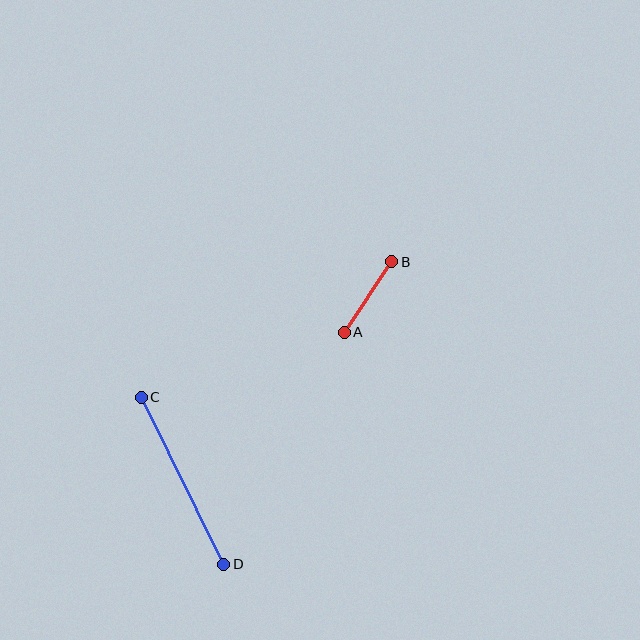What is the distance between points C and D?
The distance is approximately 186 pixels.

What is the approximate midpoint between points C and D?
The midpoint is at approximately (183, 481) pixels.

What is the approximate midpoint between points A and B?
The midpoint is at approximately (368, 297) pixels.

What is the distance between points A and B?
The distance is approximately 85 pixels.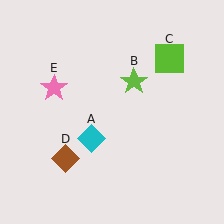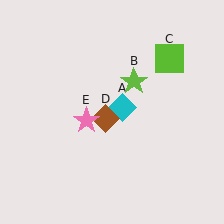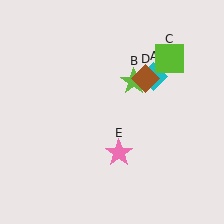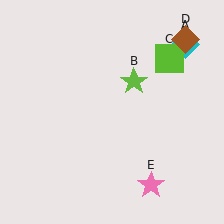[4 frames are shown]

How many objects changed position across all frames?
3 objects changed position: cyan diamond (object A), brown diamond (object D), pink star (object E).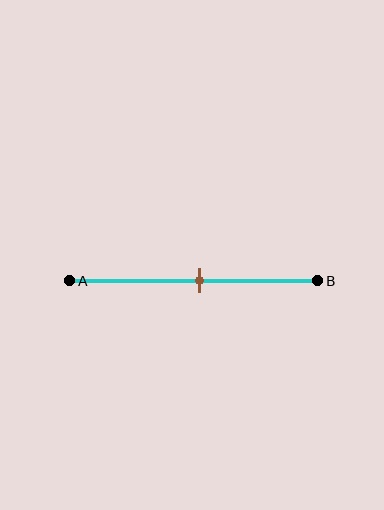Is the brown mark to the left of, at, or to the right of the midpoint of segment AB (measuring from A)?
The brown mark is approximately at the midpoint of segment AB.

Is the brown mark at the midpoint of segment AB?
Yes, the mark is approximately at the midpoint.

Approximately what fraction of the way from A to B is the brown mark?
The brown mark is approximately 55% of the way from A to B.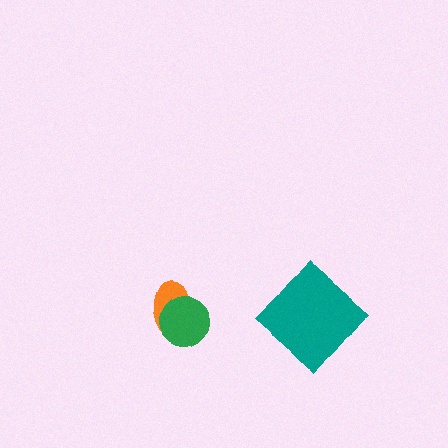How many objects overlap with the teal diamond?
0 objects overlap with the teal diamond.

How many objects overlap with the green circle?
1 object overlaps with the green circle.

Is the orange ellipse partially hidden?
Yes, it is partially covered by another shape.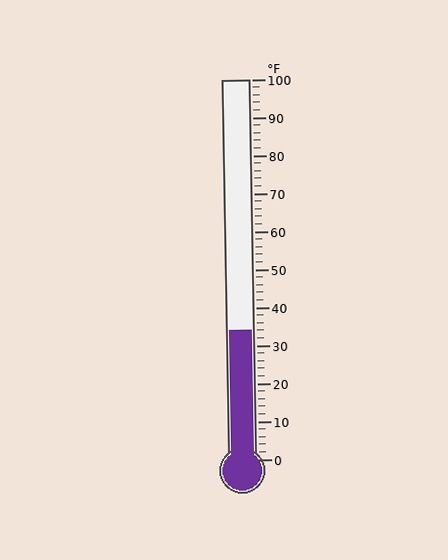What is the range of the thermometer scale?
The thermometer scale ranges from 0°F to 100°F.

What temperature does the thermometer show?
The thermometer shows approximately 34°F.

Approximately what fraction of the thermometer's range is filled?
The thermometer is filled to approximately 35% of its range.